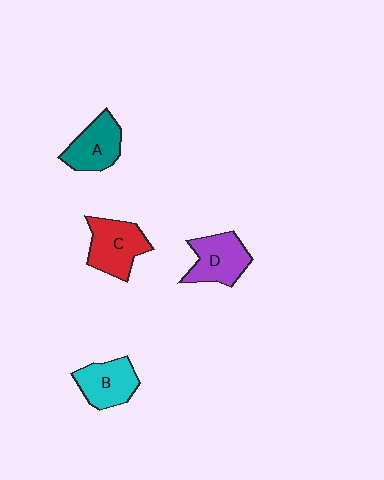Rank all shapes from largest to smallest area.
From largest to smallest: C (red), D (purple), B (cyan), A (teal).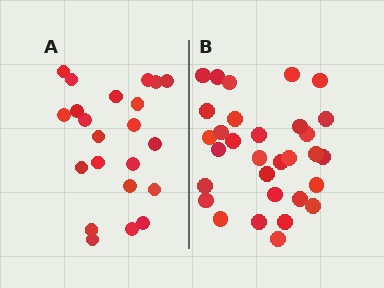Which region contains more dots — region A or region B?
Region B (the right region) has more dots.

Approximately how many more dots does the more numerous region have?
Region B has roughly 8 or so more dots than region A.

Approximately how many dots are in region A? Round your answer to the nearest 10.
About 20 dots. (The exact count is 22, which rounds to 20.)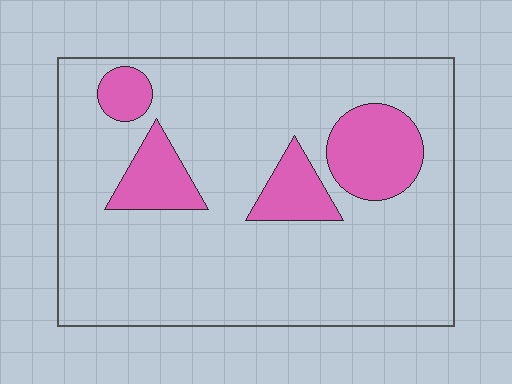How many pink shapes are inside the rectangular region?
4.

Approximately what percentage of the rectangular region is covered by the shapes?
Approximately 20%.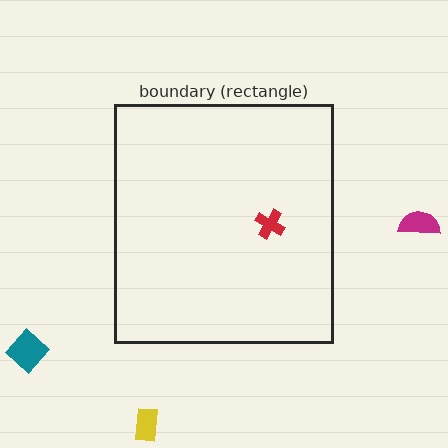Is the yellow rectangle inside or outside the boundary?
Outside.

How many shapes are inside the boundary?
1 inside, 3 outside.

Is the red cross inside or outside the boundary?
Inside.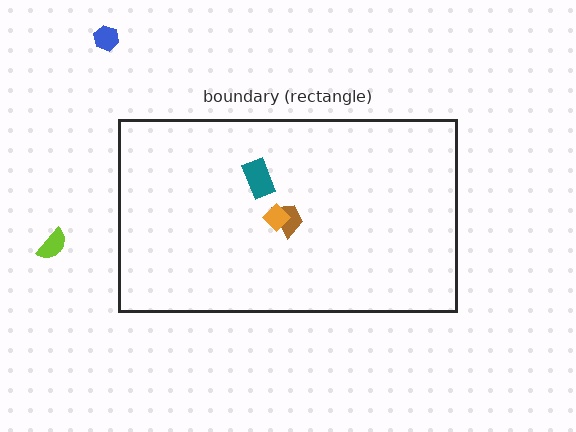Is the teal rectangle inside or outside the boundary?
Inside.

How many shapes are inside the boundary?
3 inside, 2 outside.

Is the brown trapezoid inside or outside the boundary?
Inside.